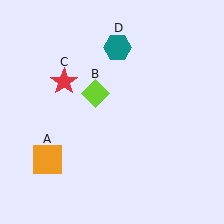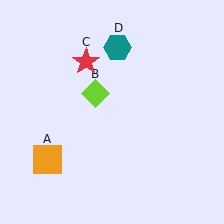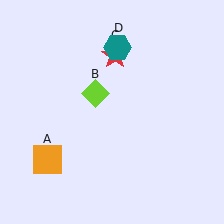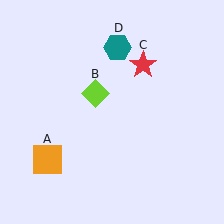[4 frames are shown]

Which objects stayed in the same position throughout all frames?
Orange square (object A) and lime diamond (object B) and teal hexagon (object D) remained stationary.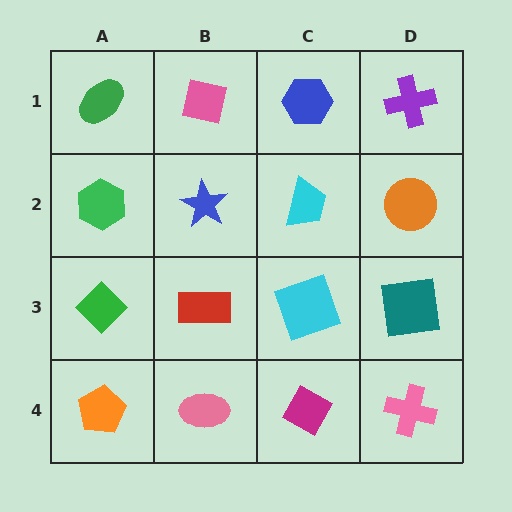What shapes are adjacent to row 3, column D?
An orange circle (row 2, column D), a pink cross (row 4, column D), a cyan square (row 3, column C).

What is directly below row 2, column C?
A cyan square.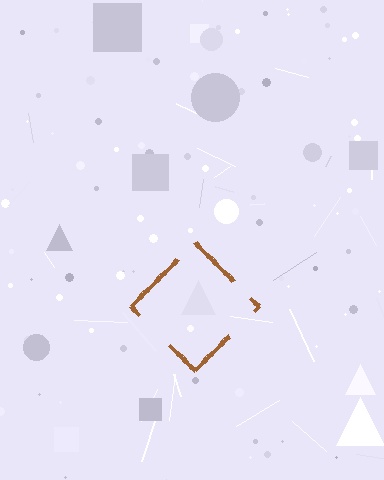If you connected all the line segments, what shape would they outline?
They would outline a diamond.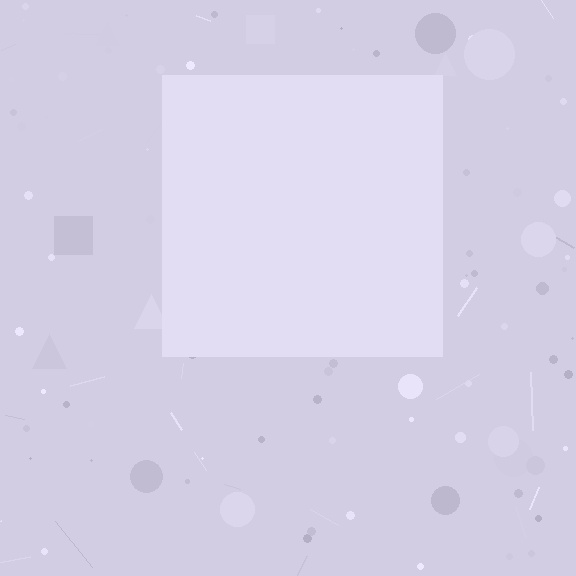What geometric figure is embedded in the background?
A square is embedded in the background.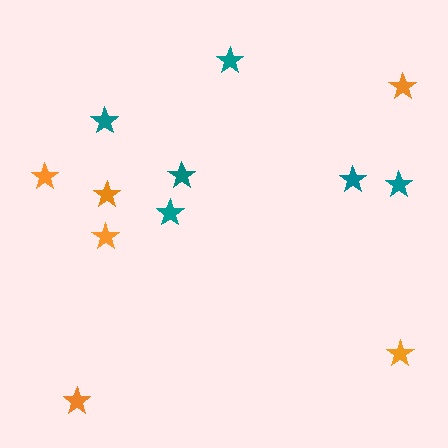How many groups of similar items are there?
There are 2 groups: one group of orange stars (6) and one group of teal stars (6).